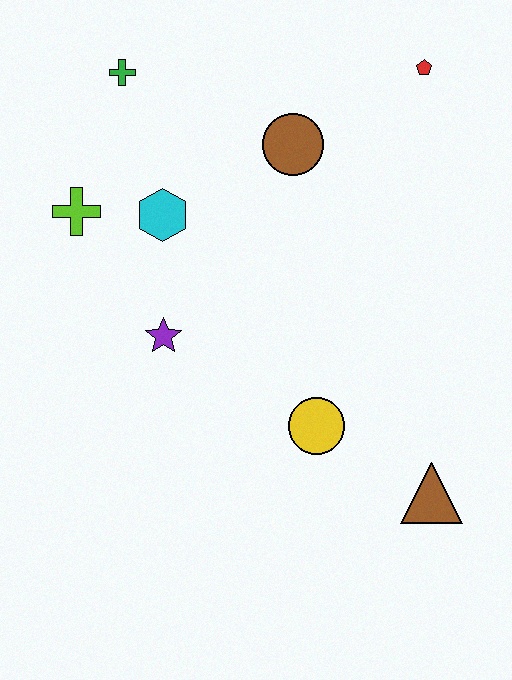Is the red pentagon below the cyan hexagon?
No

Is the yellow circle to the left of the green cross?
No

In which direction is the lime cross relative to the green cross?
The lime cross is below the green cross.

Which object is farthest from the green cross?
The brown triangle is farthest from the green cross.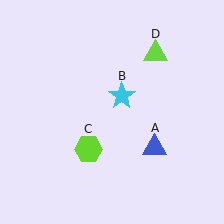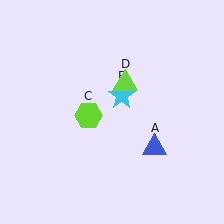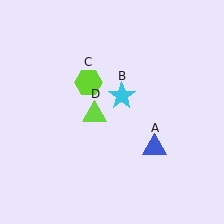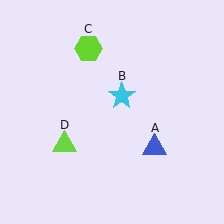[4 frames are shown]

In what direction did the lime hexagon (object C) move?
The lime hexagon (object C) moved up.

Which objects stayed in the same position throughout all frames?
Blue triangle (object A) and cyan star (object B) remained stationary.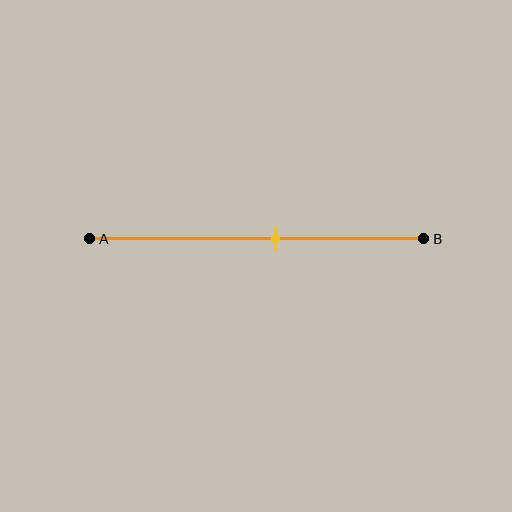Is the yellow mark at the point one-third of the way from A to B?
No, the mark is at about 55% from A, not at the 33% one-third point.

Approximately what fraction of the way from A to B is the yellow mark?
The yellow mark is approximately 55% of the way from A to B.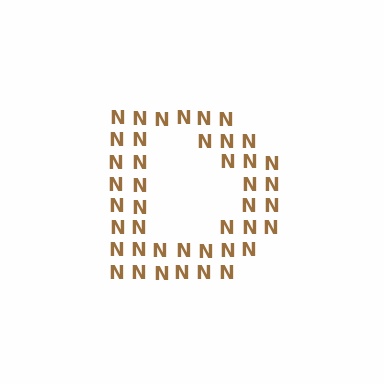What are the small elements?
The small elements are letter N's.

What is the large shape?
The large shape is the letter D.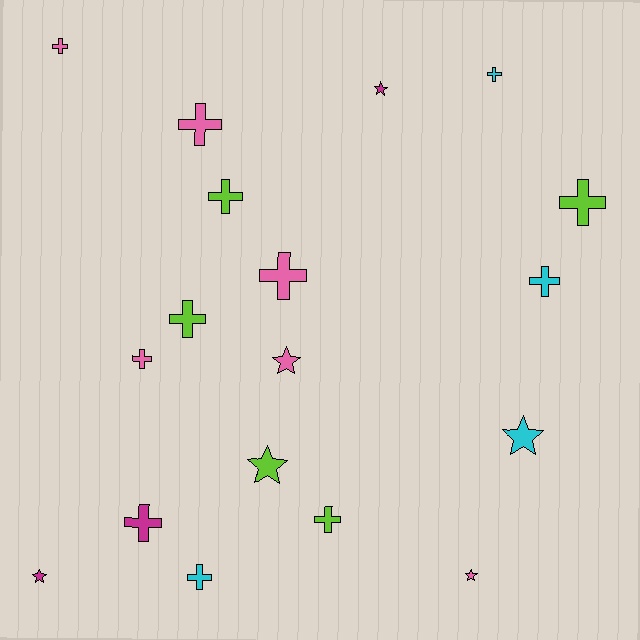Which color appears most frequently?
Pink, with 6 objects.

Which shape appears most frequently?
Cross, with 12 objects.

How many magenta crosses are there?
There is 1 magenta cross.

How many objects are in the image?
There are 18 objects.